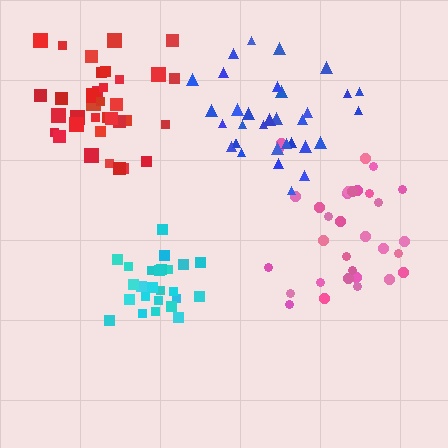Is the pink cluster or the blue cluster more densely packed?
Blue.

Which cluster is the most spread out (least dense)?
Red.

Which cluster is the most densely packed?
Cyan.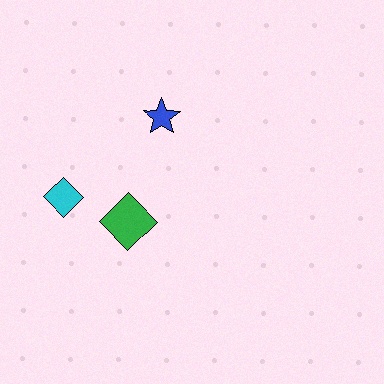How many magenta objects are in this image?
There are no magenta objects.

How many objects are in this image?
There are 3 objects.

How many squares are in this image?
There are no squares.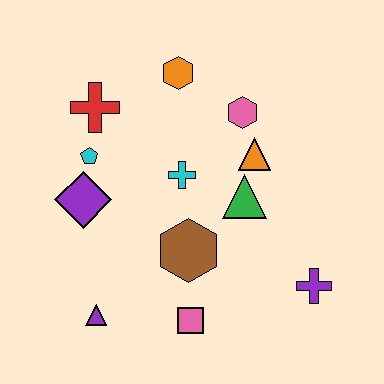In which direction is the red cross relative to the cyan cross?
The red cross is to the left of the cyan cross.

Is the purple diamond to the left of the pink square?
Yes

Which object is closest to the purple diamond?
The cyan pentagon is closest to the purple diamond.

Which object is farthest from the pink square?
The orange hexagon is farthest from the pink square.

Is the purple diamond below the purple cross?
No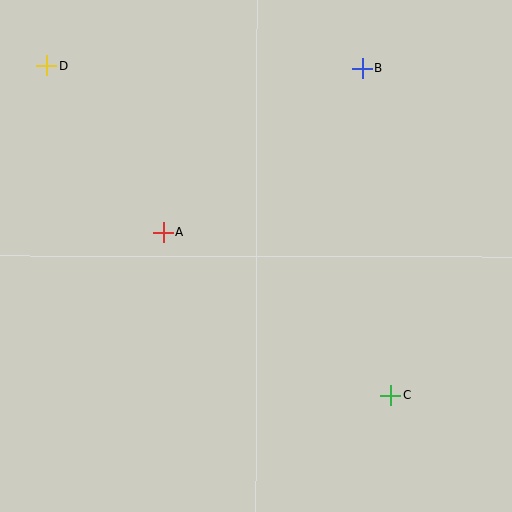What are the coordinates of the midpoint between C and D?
The midpoint between C and D is at (219, 231).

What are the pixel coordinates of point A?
Point A is at (163, 232).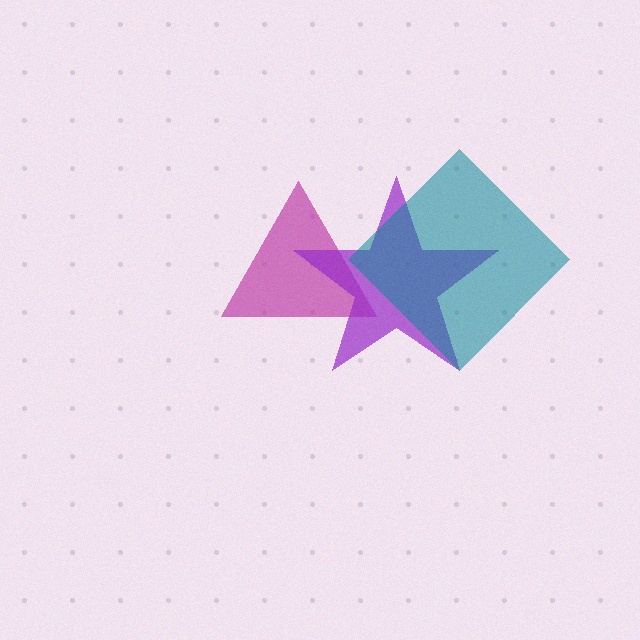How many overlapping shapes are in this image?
There are 3 overlapping shapes in the image.